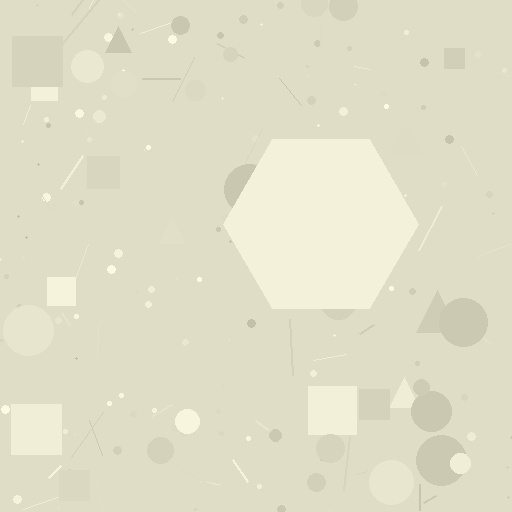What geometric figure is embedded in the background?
A hexagon is embedded in the background.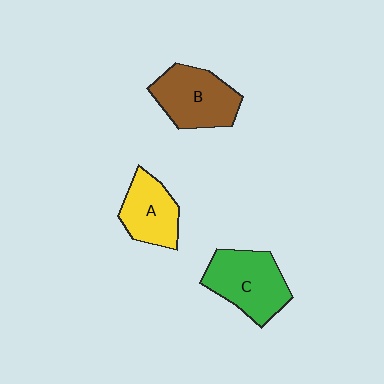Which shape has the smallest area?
Shape A (yellow).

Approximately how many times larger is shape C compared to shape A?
Approximately 1.3 times.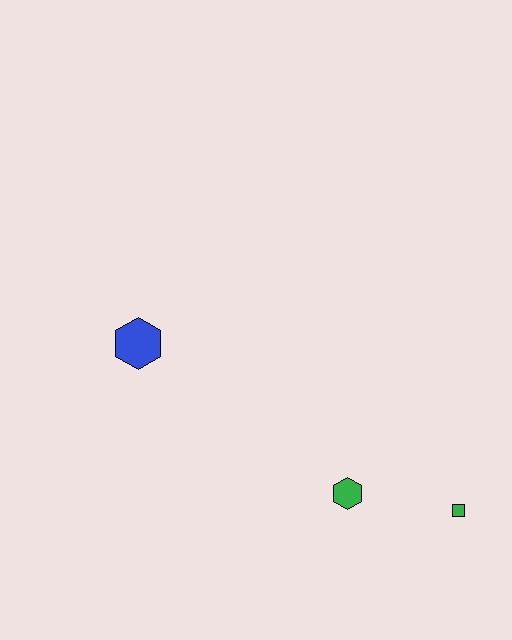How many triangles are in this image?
There are no triangles.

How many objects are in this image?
There are 3 objects.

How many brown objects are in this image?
There are no brown objects.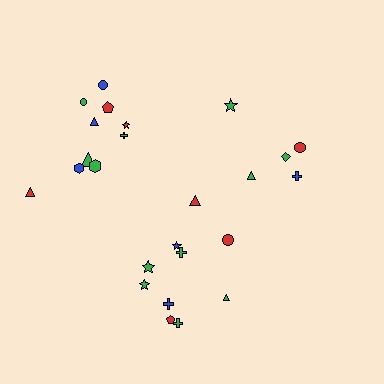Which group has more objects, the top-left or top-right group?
The top-left group.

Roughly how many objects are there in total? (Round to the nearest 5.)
Roughly 25 objects in total.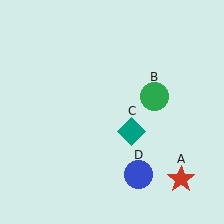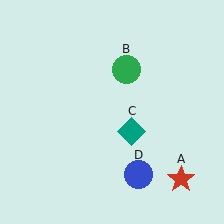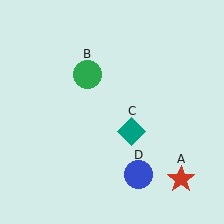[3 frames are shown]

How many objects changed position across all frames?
1 object changed position: green circle (object B).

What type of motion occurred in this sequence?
The green circle (object B) rotated counterclockwise around the center of the scene.